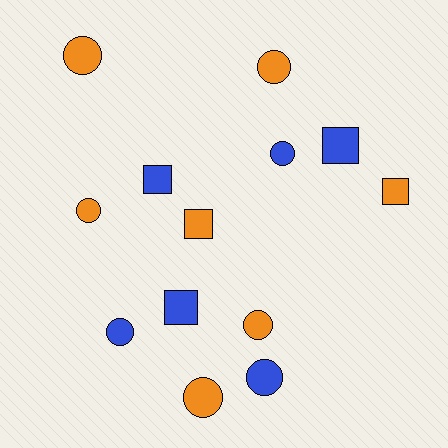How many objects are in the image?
There are 13 objects.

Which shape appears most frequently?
Circle, with 8 objects.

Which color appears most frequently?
Orange, with 7 objects.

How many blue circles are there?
There are 3 blue circles.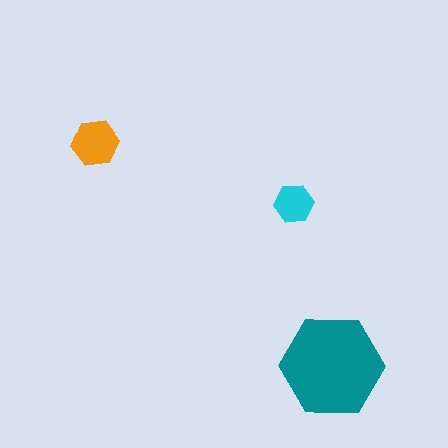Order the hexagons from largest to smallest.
the teal one, the orange one, the cyan one.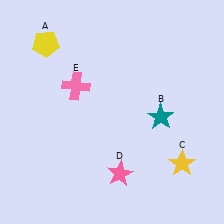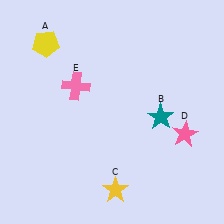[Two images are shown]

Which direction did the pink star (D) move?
The pink star (D) moved right.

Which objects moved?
The objects that moved are: the yellow star (C), the pink star (D).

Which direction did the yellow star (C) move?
The yellow star (C) moved left.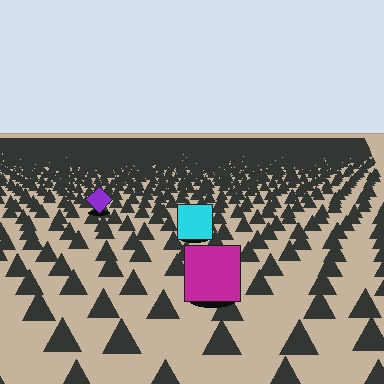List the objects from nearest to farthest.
From nearest to farthest: the magenta square, the cyan square, the purple diamond.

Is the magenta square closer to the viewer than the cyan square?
Yes. The magenta square is closer — you can tell from the texture gradient: the ground texture is coarser near it.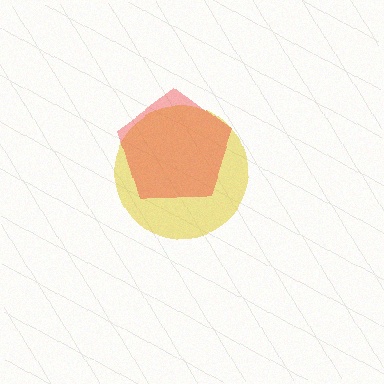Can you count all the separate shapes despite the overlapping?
Yes, there are 2 separate shapes.